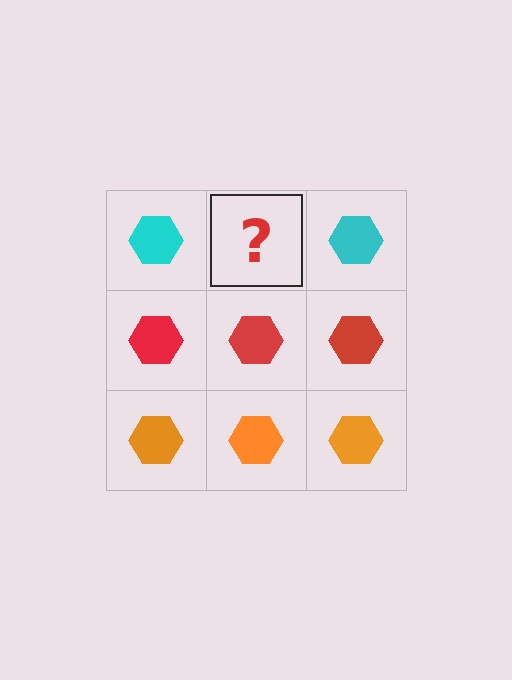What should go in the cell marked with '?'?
The missing cell should contain a cyan hexagon.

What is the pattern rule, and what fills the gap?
The rule is that each row has a consistent color. The gap should be filled with a cyan hexagon.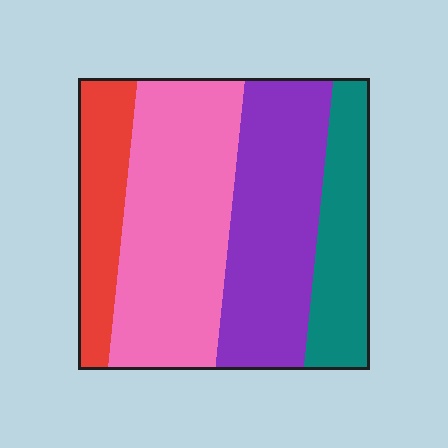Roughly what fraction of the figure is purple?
Purple takes up between a sixth and a third of the figure.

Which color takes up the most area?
Pink, at roughly 35%.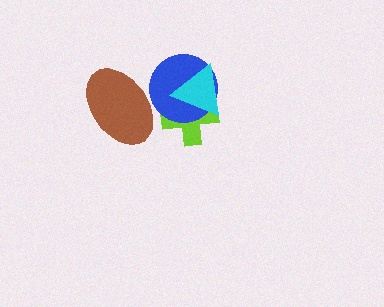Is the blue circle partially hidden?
Yes, it is partially covered by another shape.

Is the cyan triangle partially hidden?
No, no other shape covers it.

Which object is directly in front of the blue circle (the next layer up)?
The cyan triangle is directly in front of the blue circle.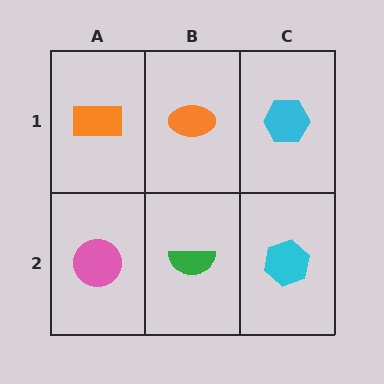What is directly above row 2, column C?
A cyan hexagon.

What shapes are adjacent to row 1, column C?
A cyan hexagon (row 2, column C), an orange ellipse (row 1, column B).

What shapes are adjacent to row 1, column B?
A green semicircle (row 2, column B), an orange rectangle (row 1, column A), a cyan hexagon (row 1, column C).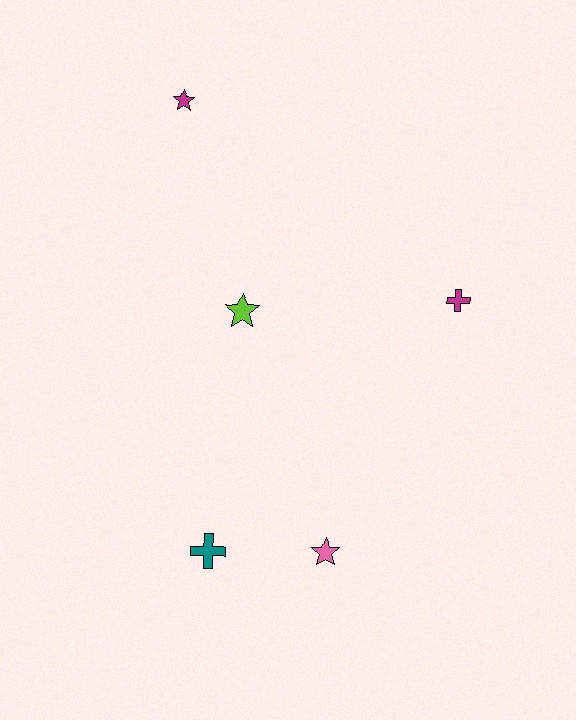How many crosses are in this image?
There are 2 crosses.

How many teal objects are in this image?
There is 1 teal object.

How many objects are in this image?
There are 5 objects.